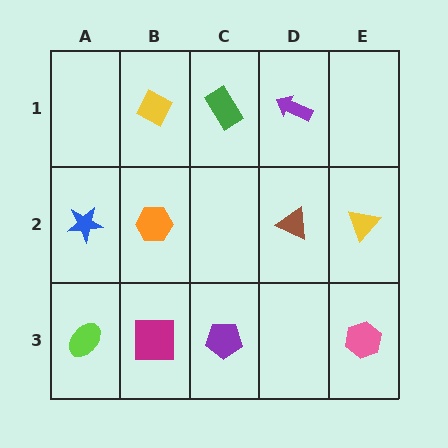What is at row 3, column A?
A lime ellipse.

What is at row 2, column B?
An orange hexagon.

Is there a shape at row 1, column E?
No, that cell is empty.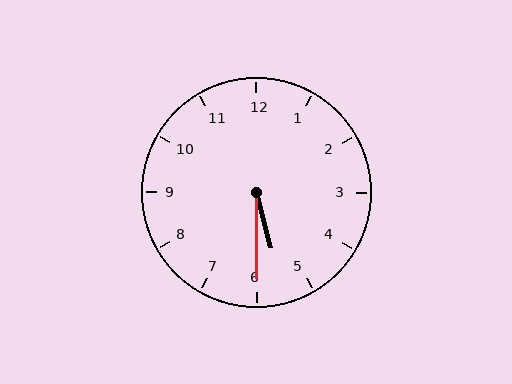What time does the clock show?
5:30.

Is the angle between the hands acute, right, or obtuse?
It is acute.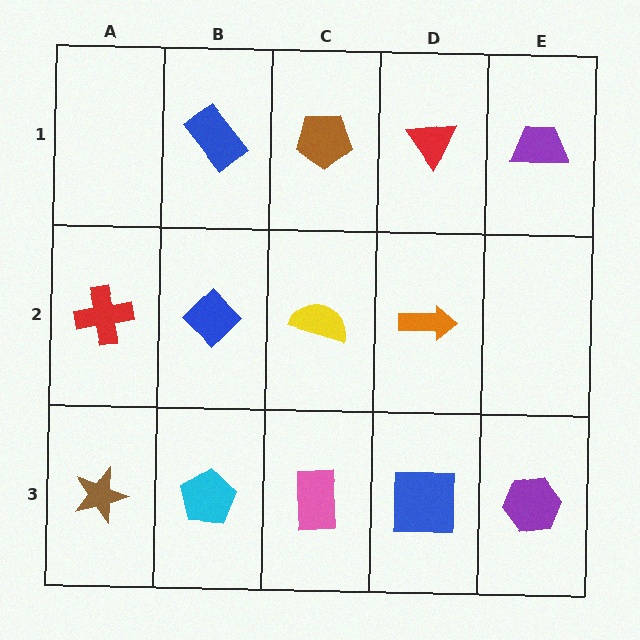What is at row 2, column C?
A yellow semicircle.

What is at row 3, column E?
A purple hexagon.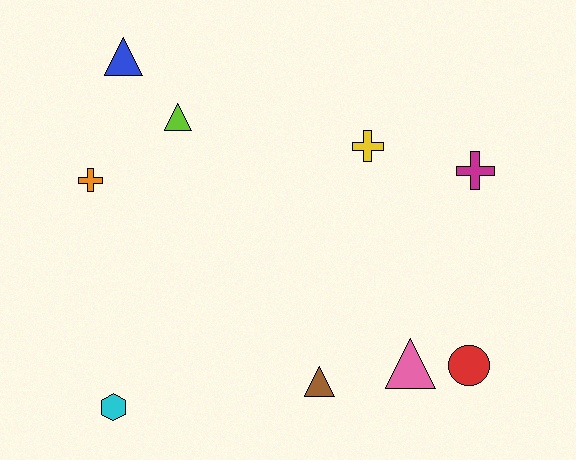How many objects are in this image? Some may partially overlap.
There are 9 objects.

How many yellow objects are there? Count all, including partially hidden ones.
There is 1 yellow object.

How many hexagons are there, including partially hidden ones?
There is 1 hexagon.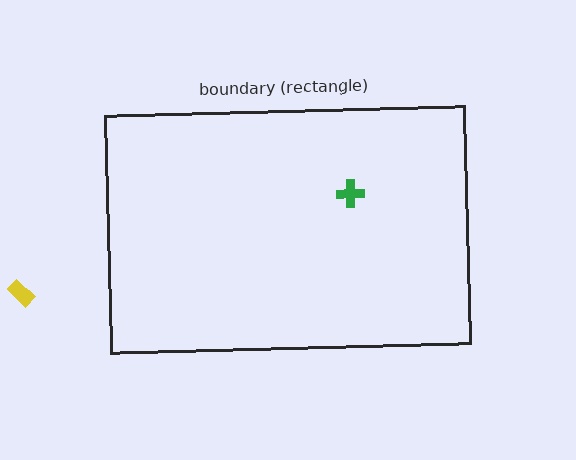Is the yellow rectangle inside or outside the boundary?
Outside.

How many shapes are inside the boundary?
1 inside, 1 outside.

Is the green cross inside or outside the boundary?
Inside.